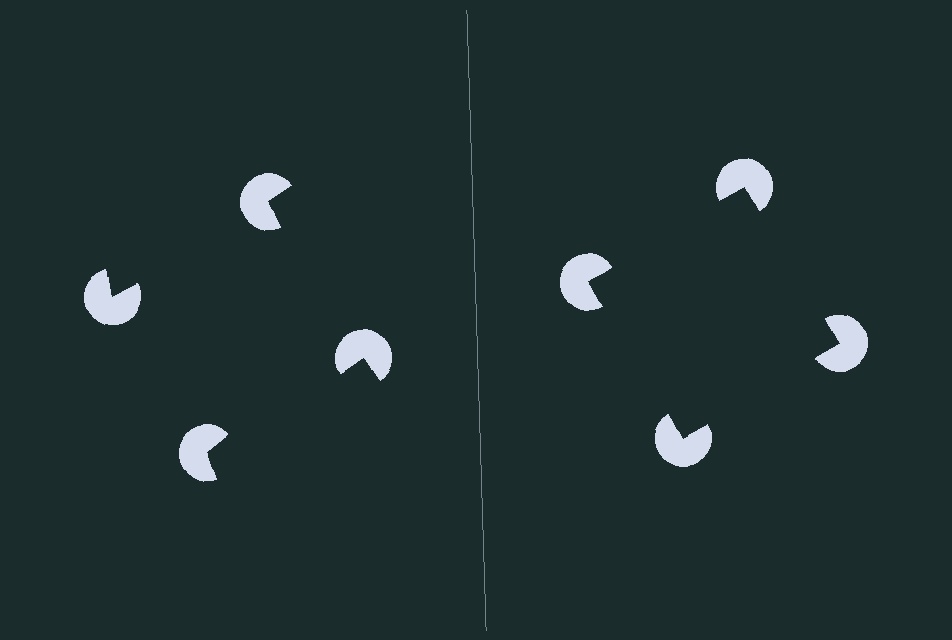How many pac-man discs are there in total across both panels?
8 — 4 on each side.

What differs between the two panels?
The pac-man discs are positioned identically on both sides; only the wedge orientations differ. On the right they align to a square; on the left they are misaligned.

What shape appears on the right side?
An illusory square.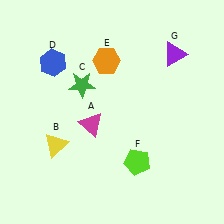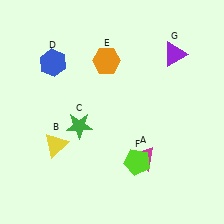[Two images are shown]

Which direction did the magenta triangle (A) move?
The magenta triangle (A) moved right.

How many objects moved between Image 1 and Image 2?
2 objects moved between the two images.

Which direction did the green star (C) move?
The green star (C) moved down.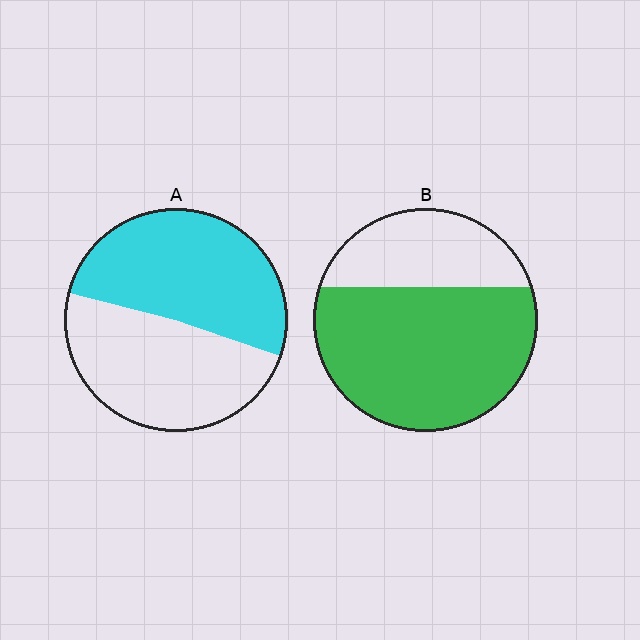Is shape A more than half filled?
Roughly half.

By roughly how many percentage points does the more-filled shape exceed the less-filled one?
By roughly 15 percentage points (B over A).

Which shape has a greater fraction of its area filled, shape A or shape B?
Shape B.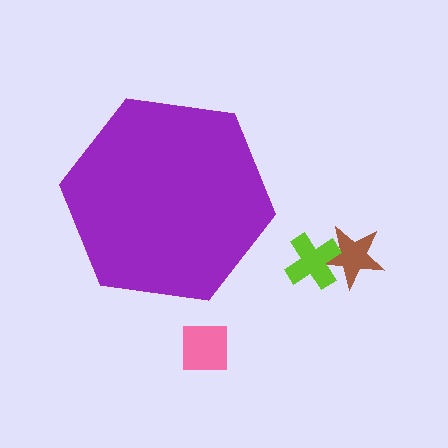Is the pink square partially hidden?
No, the pink square is fully visible.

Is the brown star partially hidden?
No, the brown star is fully visible.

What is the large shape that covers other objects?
A purple hexagon.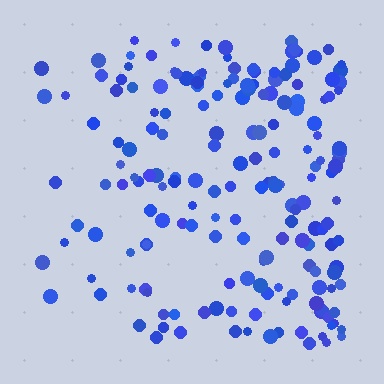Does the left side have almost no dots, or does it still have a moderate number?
Still a moderate number, just noticeably fewer than the right.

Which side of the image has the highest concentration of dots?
The right.